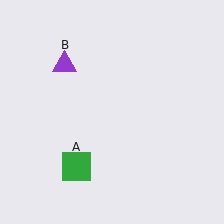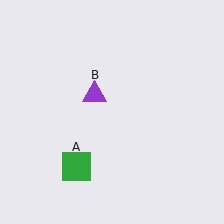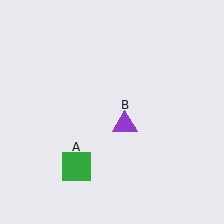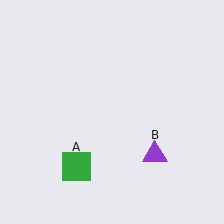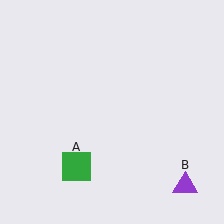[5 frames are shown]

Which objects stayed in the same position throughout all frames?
Green square (object A) remained stationary.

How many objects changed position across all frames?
1 object changed position: purple triangle (object B).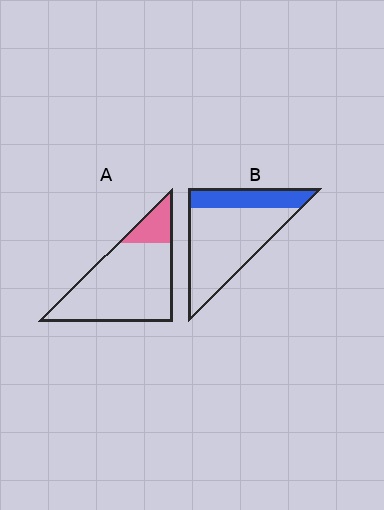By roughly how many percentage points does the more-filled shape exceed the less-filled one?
By roughly 10 percentage points (B over A).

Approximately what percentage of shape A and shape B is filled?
A is approximately 15% and B is approximately 30%.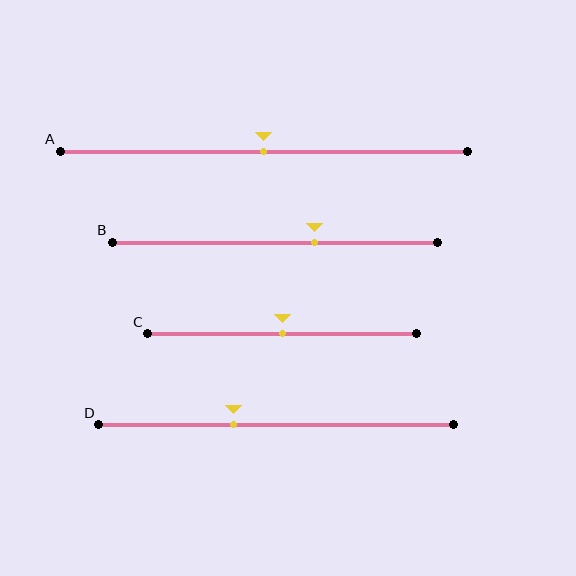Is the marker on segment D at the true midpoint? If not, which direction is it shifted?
No, the marker on segment D is shifted to the left by about 12% of the segment length.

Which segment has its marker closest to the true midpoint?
Segment A has its marker closest to the true midpoint.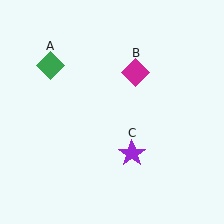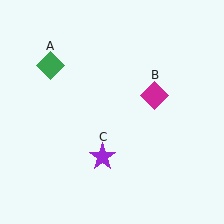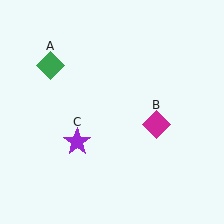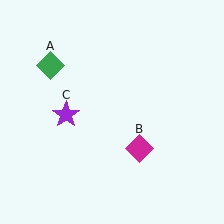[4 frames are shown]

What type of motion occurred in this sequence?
The magenta diamond (object B), purple star (object C) rotated clockwise around the center of the scene.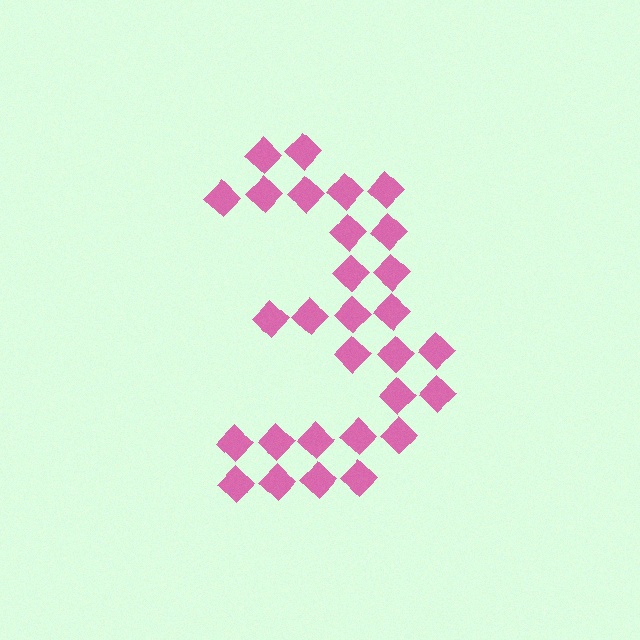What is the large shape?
The large shape is the digit 3.